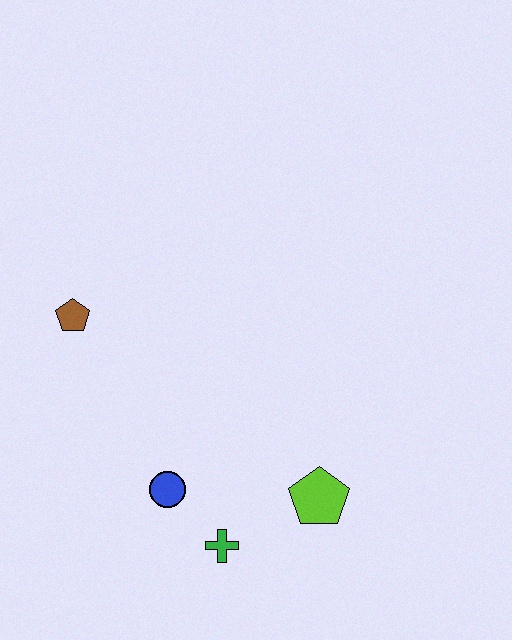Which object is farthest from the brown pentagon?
The lime pentagon is farthest from the brown pentagon.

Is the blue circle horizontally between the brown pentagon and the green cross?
Yes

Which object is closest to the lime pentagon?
The green cross is closest to the lime pentagon.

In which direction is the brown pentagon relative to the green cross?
The brown pentagon is above the green cross.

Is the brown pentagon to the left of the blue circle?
Yes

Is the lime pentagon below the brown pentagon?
Yes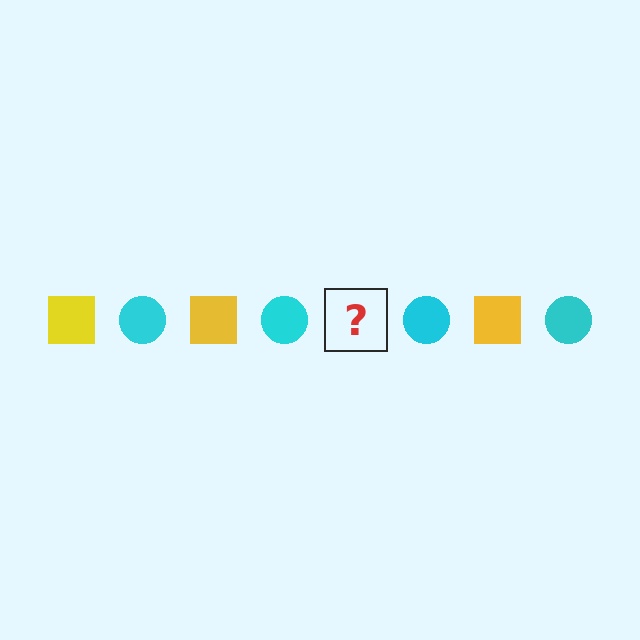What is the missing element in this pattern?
The missing element is a yellow square.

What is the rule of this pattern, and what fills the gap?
The rule is that the pattern alternates between yellow square and cyan circle. The gap should be filled with a yellow square.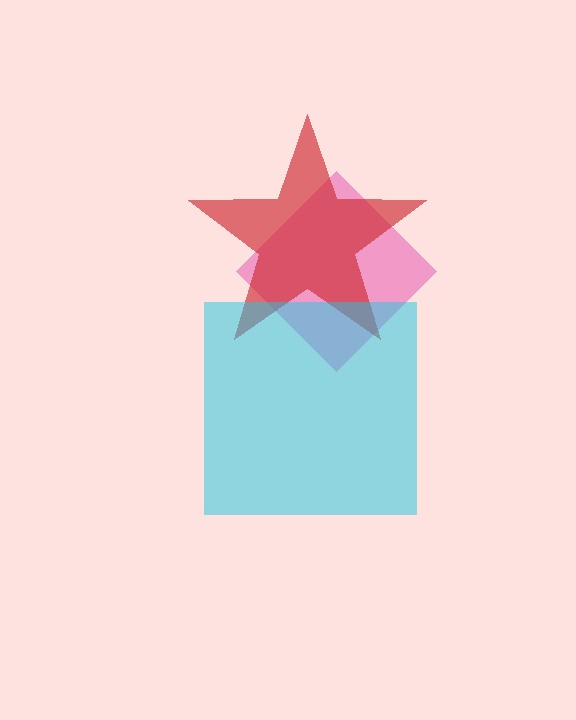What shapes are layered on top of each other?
The layered shapes are: a pink diamond, a red star, a cyan square.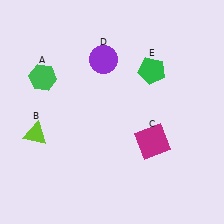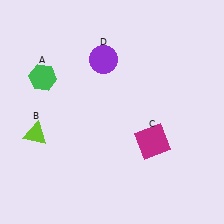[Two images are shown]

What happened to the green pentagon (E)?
The green pentagon (E) was removed in Image 2. It was in the top-right area of Image 1.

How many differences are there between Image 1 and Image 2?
There is 1 difference between the two images.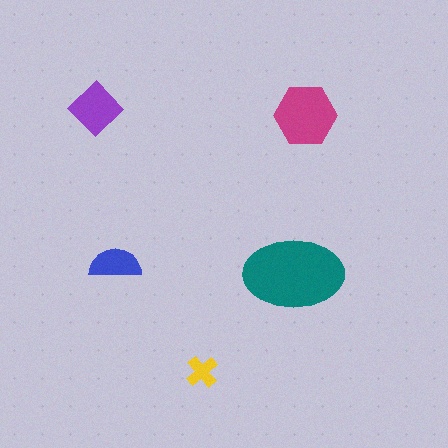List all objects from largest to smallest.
The teal ellipse, the magenta hexagon, the purple diamond, the blue semicircle, the yellow cross.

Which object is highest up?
The purple diamond is topmost.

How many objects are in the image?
There are 5 objects in the image.